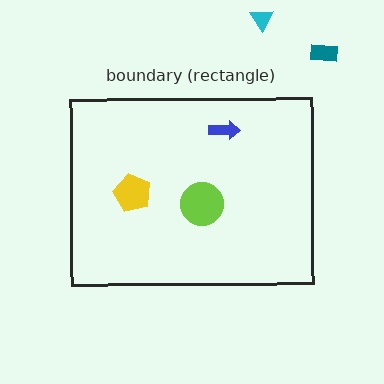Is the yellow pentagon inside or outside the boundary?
Inside.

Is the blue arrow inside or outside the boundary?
Inside.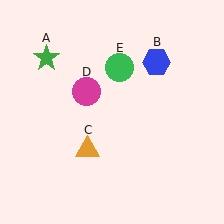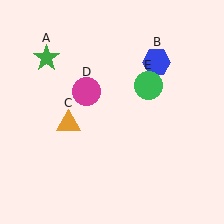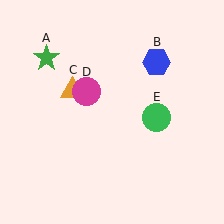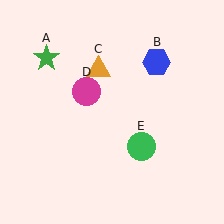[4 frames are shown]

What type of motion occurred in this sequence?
The orange triangle (object C), green circle (object E) rotated clockwise around the center of the scene.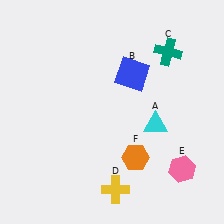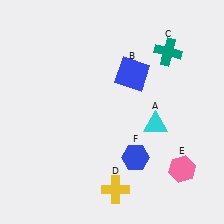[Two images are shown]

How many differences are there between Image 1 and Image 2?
There is 1 difference between the two images.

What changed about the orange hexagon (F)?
In Image 1, F is orange. In Image 2, it changed to blue.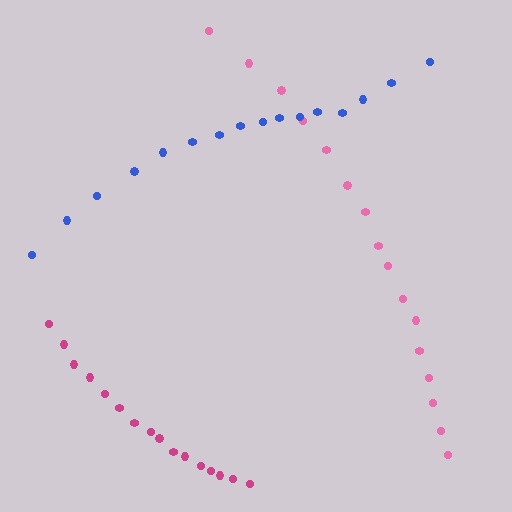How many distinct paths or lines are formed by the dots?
There are 3 distinct paths.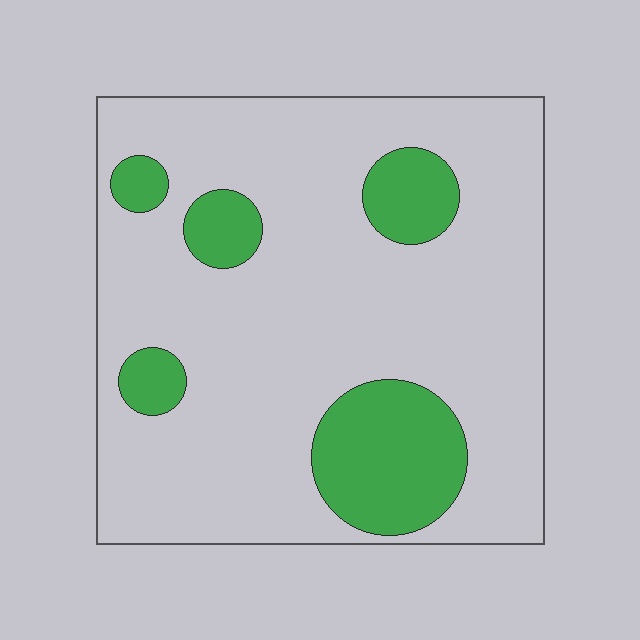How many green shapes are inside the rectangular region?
5.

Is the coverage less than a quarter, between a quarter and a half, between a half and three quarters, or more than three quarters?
Less than a quarter.